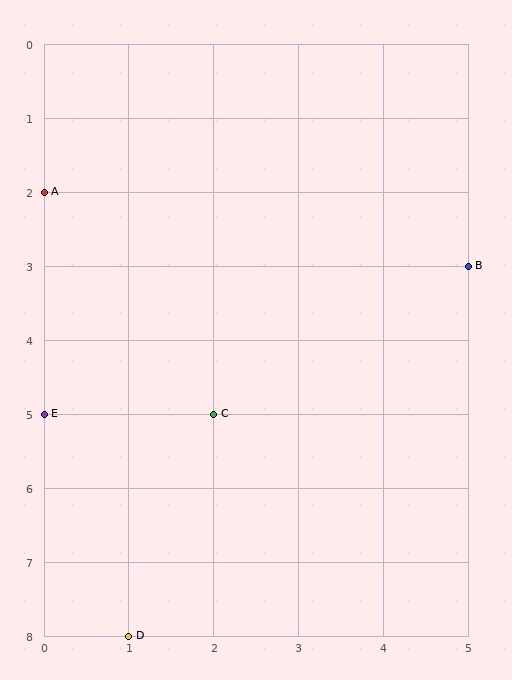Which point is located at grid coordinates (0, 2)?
Point A is at (0, 2).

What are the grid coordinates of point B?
Point B is at grid coordinates (5, 3).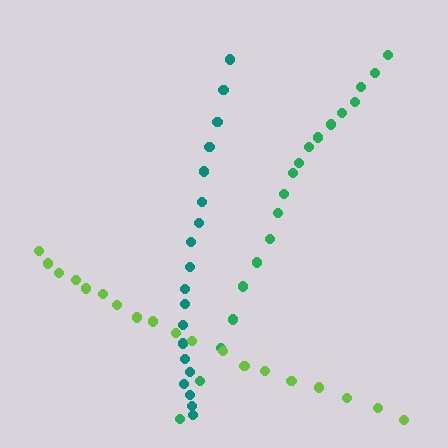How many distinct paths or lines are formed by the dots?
There are 3 distinct paths.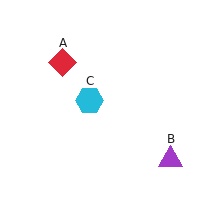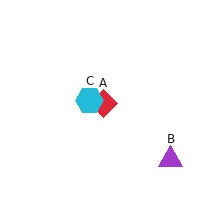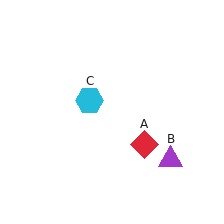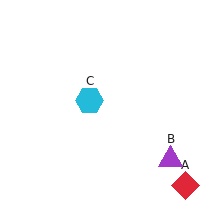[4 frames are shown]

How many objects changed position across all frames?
1 object changed position: red diamond (object A).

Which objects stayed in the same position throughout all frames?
Purple triangle (object B) and cyan hexagon (object C) remained stationary.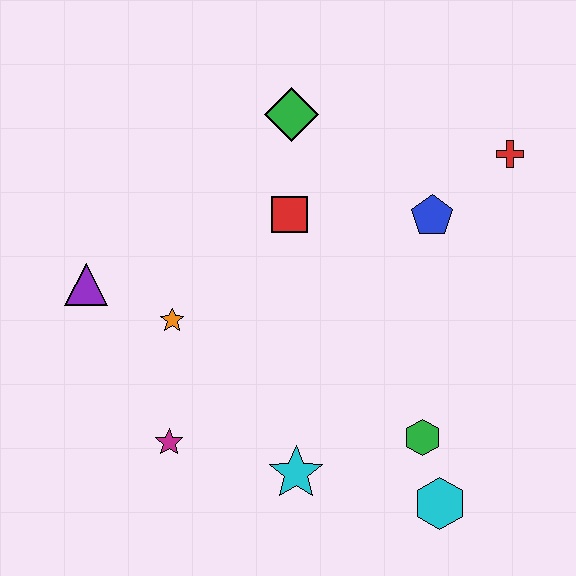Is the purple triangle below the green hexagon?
No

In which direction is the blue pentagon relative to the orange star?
The blue pentagon is to the right of the orange star.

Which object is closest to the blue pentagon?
The red cross is closest to the blue pentagon.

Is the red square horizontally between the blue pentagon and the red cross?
No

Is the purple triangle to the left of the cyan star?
Yes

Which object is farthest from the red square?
The cyan hexagon is farthest from the red square.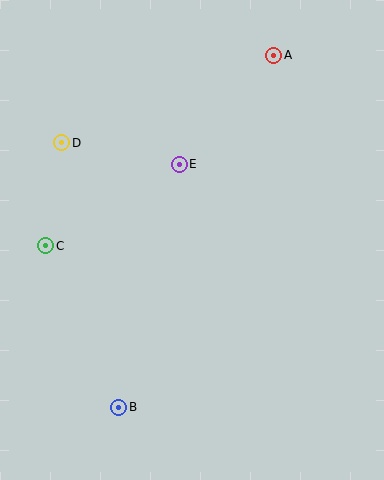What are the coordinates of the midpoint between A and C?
The midpoint between A and C is at (160, 151).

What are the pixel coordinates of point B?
Point B is at (119, 407).